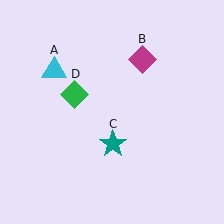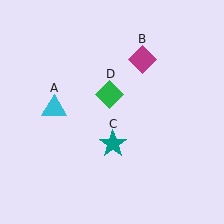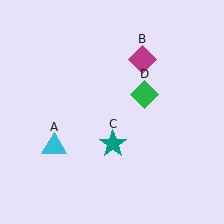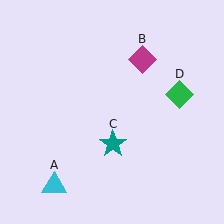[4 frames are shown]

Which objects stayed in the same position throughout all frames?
Magenta diamond (object B) and teal star (object C) remained stationary.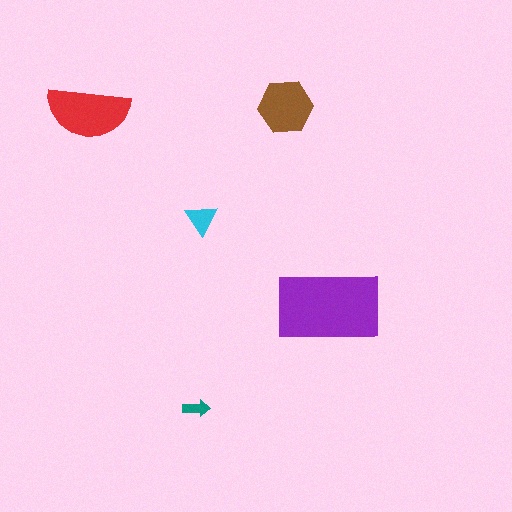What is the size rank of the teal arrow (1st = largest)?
5th.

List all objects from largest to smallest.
The purple rectangle, the red semicircle, the brown hexagon, the cyan triangle, the teal arrow.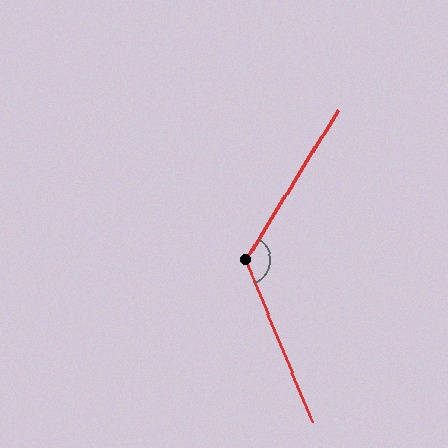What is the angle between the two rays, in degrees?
Approximately 126 degrees.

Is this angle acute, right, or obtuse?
It is obtuse.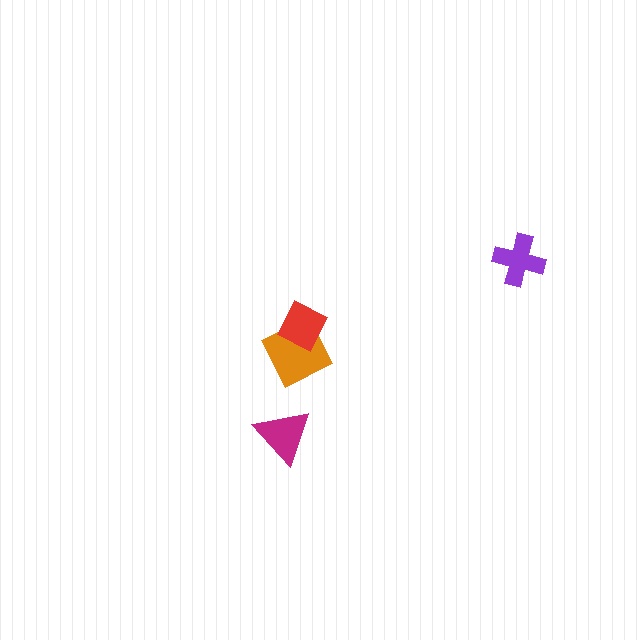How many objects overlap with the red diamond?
1 object overlaps with the red diamond.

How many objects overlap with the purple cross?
0 objects overlap with the purple cross.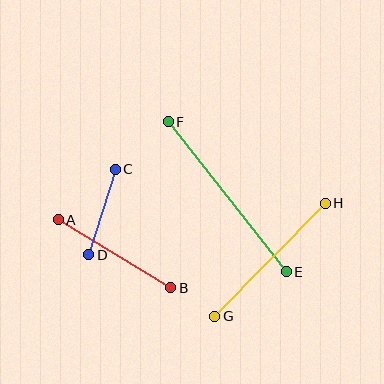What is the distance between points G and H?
The distance is approximately 158 pixels.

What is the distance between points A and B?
The distance is approximately 131 pixels.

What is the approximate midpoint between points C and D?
The midpoint is at approximately (102, 212) pixels.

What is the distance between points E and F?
The distance is approximately 191 pixels.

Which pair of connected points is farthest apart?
Points E and F are farthest apart.